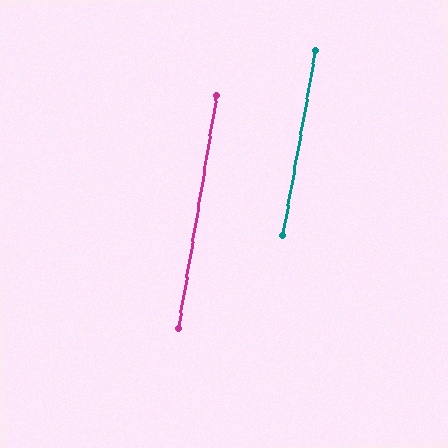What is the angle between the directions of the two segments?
Approximately 1 degree.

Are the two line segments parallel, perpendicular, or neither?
Parallel — their directions differ by only 0.8°.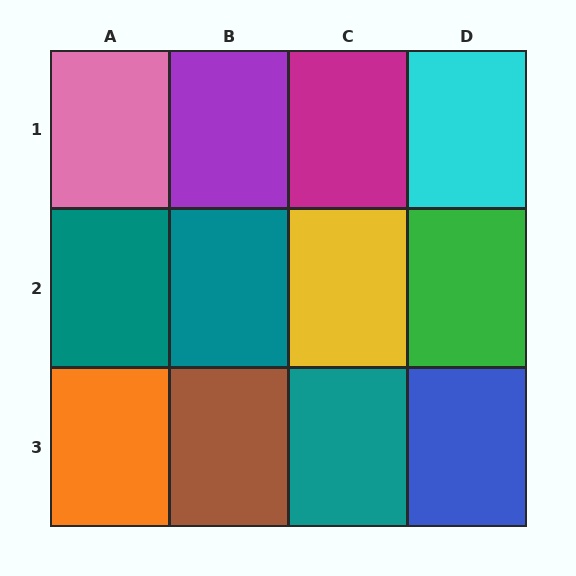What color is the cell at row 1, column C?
Magenta.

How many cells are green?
1 cell is green.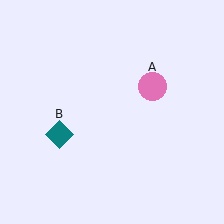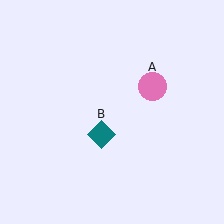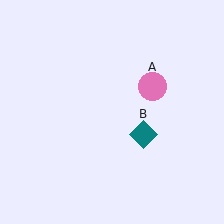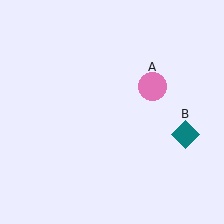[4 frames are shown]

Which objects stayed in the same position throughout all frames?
Pink circle (object A) remained stationary.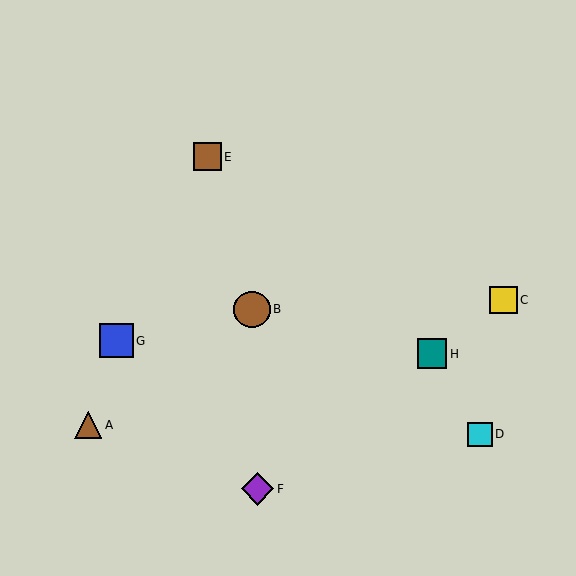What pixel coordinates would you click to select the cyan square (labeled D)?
Click at (480, 435) to select the cyan square D.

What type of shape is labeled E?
Shape E is a brown square.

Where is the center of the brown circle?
The center of the brown circle is at (252, 309).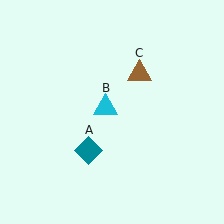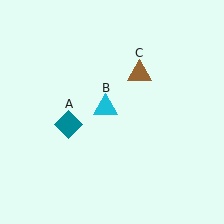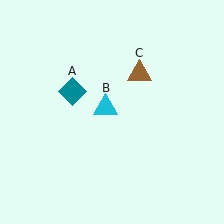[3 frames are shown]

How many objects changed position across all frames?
1 object changed position: teal diamond (object A).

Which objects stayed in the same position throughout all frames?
Cyan triangle (object B) and brown triangle (object C) remained stationary.